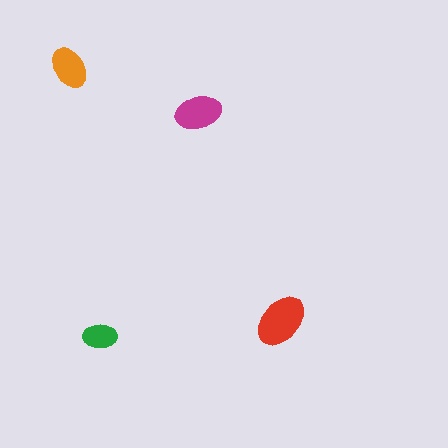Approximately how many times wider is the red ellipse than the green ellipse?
About 1.5 times wider.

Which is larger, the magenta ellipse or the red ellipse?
The red one.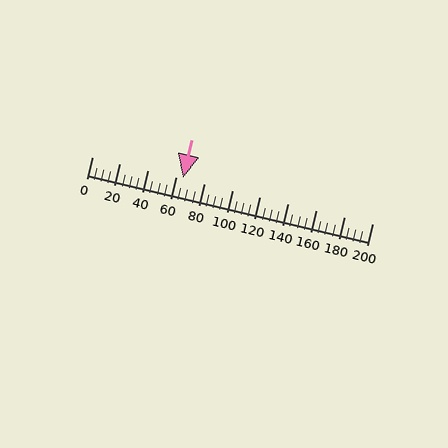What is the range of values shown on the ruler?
The ruler shows values from 0 to 200.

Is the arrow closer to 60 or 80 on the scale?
The arrow is closer to 60.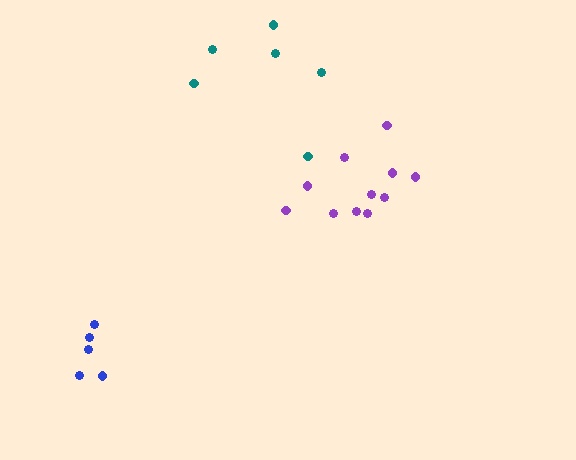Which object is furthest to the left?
The blue cluster is leftmost.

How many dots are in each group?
Group 1: 11 dots, Group 2: 5 dots, Group 3: 6 dots (22 total).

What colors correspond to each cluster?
The clusters are colored: purple, blue, teal.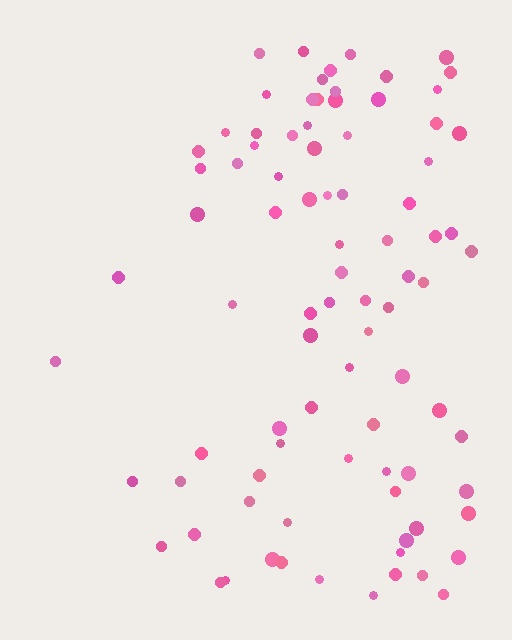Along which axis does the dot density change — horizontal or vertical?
Horizontal.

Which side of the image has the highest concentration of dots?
The right.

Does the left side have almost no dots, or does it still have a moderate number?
Still a moderate number, just noticeably fewer than the right.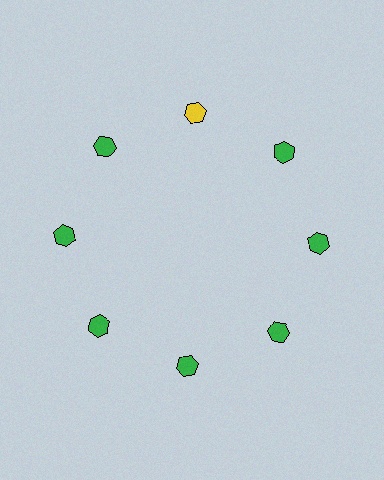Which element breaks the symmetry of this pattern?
The yellow hexagon at roughly the 12 o'clock position breaks the symmetry. All other shapes are green hexagons.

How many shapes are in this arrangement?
There are 8 shapes arranged in a ring pattern.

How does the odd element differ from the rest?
It has a different color: yellow instead of green.